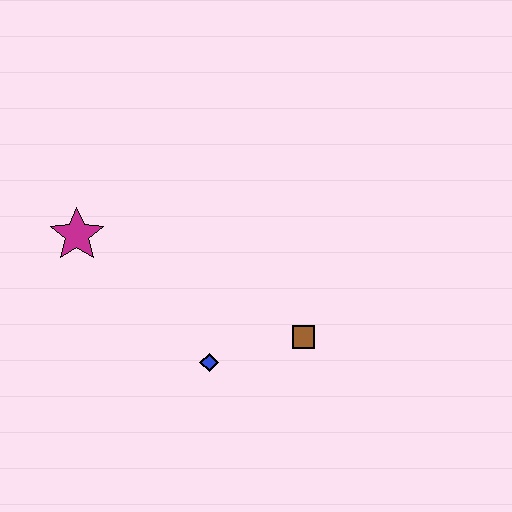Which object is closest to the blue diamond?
The brown square is closest to the blue diamond.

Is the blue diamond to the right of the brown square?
No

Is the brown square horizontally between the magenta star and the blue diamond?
No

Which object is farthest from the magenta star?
The brown square is farthest from the magenta star.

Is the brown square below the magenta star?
Yes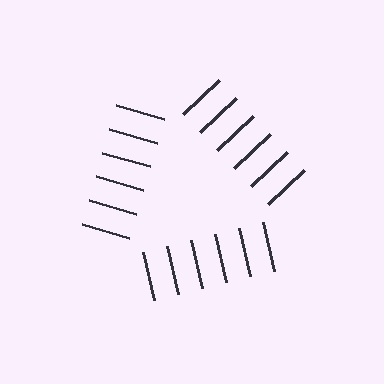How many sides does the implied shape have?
3 sides — the line-ends trace a triangle.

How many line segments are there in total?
18 — 6 along each of the 3 edges.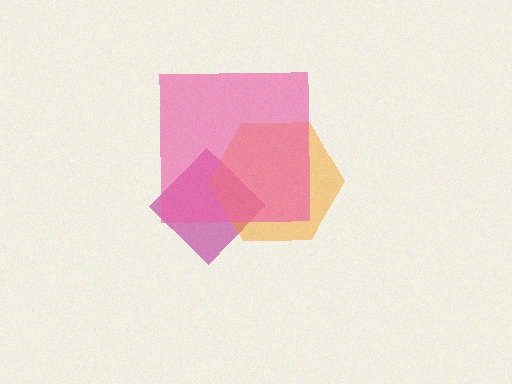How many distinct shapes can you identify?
There are 3 distinct shapes: a magenta diamond, an orange hexagon, a pink square.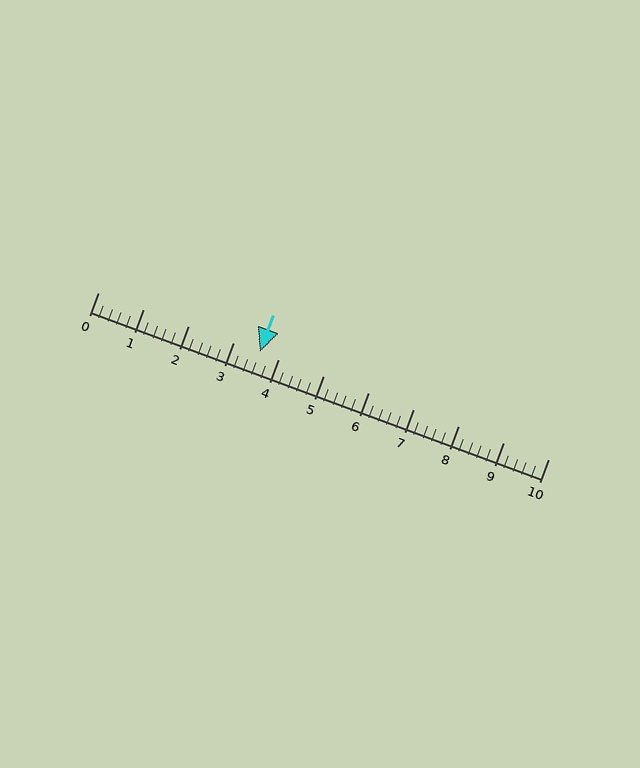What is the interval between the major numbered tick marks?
The major tick marks are spaced 1 units apart.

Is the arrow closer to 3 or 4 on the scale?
The arrow is closer to 4.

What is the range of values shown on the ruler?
The ruler shows values from 0 to 10.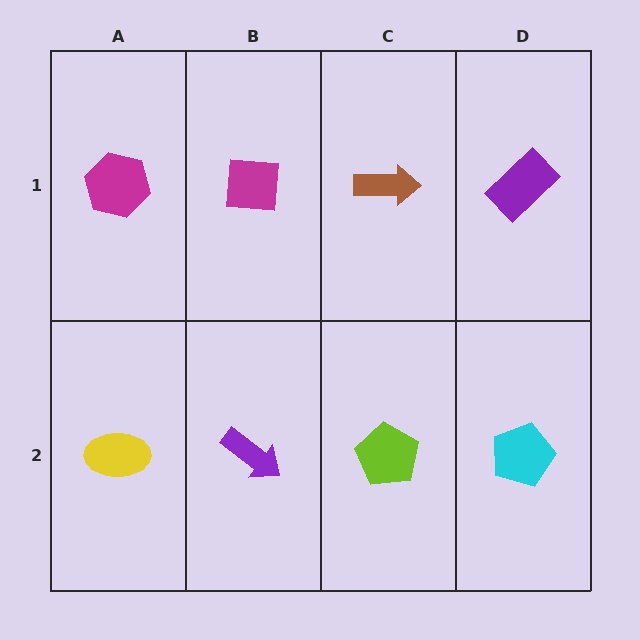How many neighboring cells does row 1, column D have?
2.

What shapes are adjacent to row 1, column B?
A purple arrow (row 2, column B), a magenta hexagon (row 1, column A), a brown arrow (row 1, column C).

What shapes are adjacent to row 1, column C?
A lime pentagon (row 2, column C), a magenta square (row 1, column B), a purple rectangle (row 1, column D).